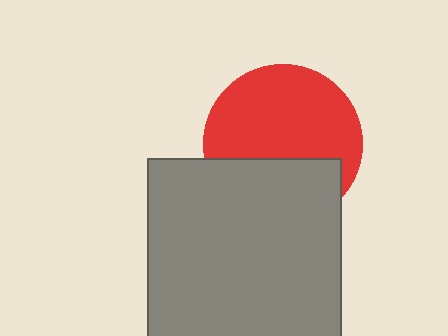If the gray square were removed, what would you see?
You would see the complete red circle.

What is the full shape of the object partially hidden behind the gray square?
The partially hidden object is a red circle.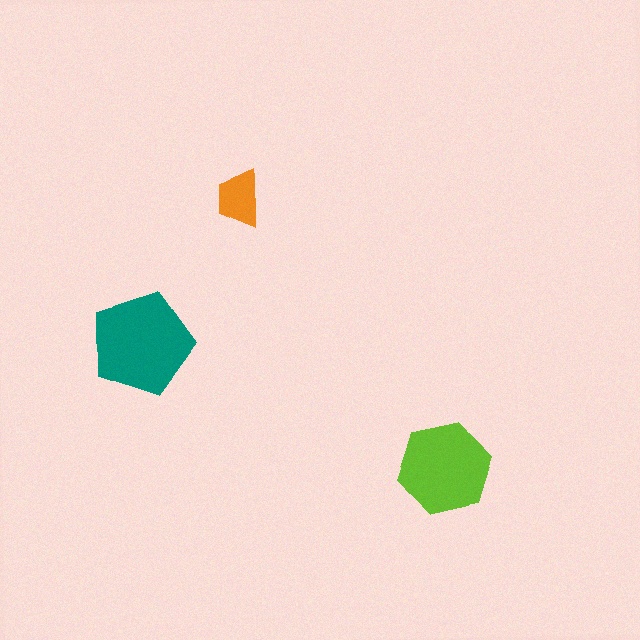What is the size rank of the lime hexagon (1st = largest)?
2nd.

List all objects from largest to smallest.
The teal pentagon, the lime hexagon, the orange trapezoid.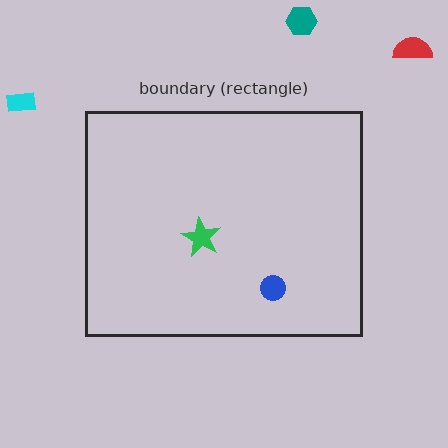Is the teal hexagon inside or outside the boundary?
Outside.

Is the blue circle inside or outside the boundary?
Inside.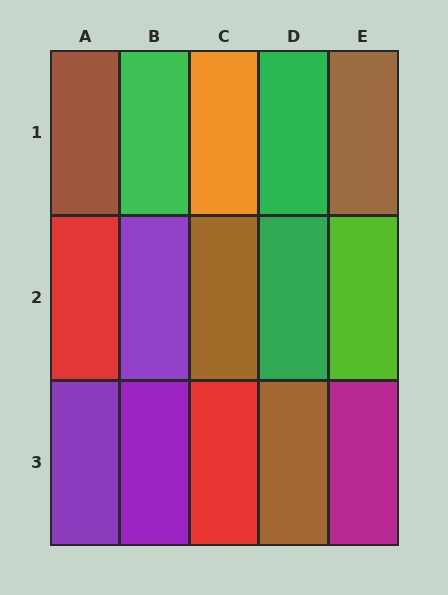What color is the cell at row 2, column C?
Brown.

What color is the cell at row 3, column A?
Purple.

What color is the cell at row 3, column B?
Purple.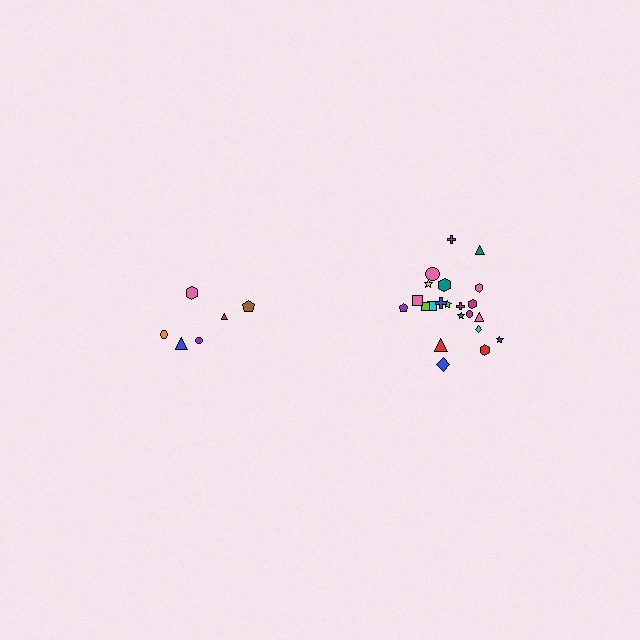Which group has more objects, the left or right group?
The right group.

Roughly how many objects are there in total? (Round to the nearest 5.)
Roughly 30 objects in total.